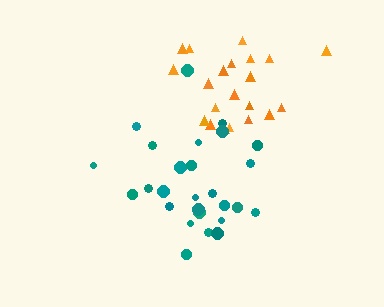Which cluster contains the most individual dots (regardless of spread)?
Teal (27).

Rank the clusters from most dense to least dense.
teal, orange.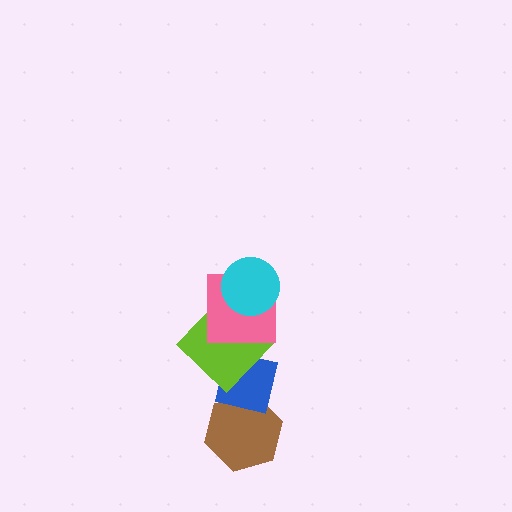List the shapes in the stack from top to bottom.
From top to bottom: the cyan circle, the pink square, the lime diamond, the blue square, the brown hexagon.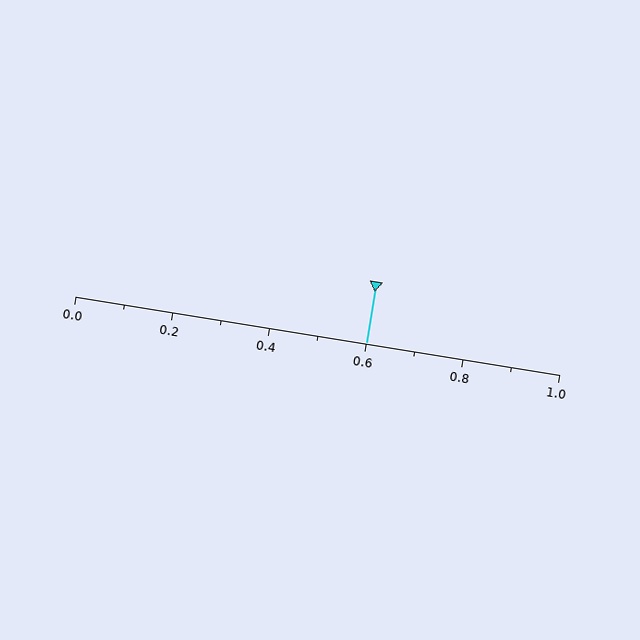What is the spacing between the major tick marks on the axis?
The major ticks are spaced 0.2 apart.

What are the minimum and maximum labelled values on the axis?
The axis runs from 0.0 to 1.0.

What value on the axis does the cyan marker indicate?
The marker indicates approximately 0.6.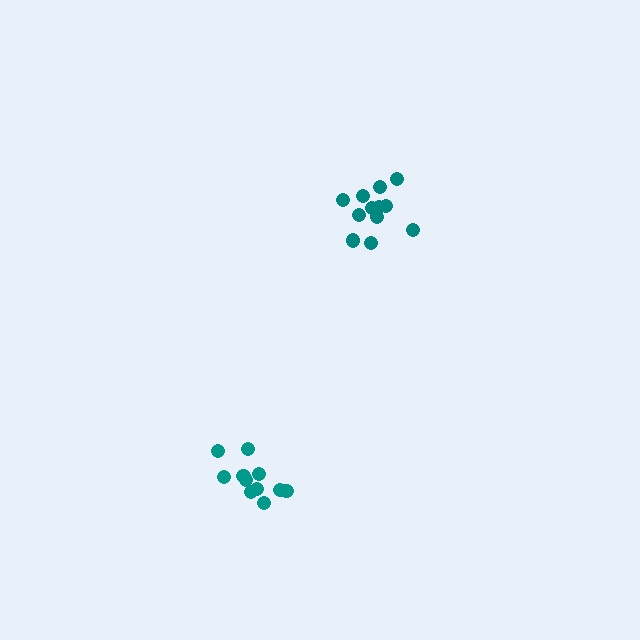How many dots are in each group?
Group 1: 12 dots, Group 2: 11 dots (23 total).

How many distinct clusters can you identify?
There are 2 distinct clusters.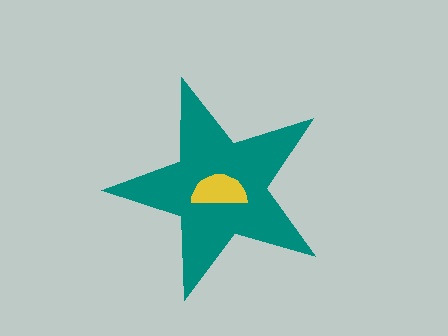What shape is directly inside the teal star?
The yellow semicircle.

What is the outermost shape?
The teal star.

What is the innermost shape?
The yellow semicircle.